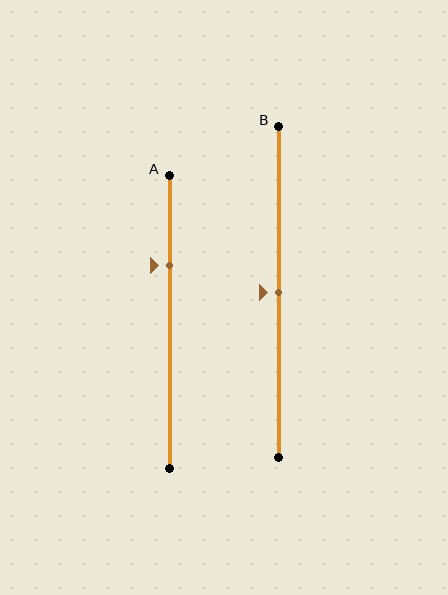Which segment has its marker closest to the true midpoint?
Segment B has its marker closest to the true midpoint.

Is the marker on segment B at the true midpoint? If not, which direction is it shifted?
Yes, the marker on segment B is at the true midpoint.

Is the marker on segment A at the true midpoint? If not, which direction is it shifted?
No, the marker on segment A is shifted upward by about 19% of the segment length.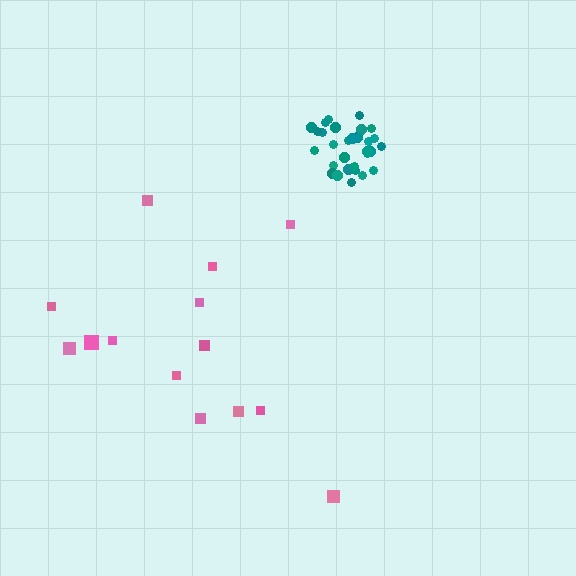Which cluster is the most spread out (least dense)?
Pink.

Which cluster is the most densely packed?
Teal.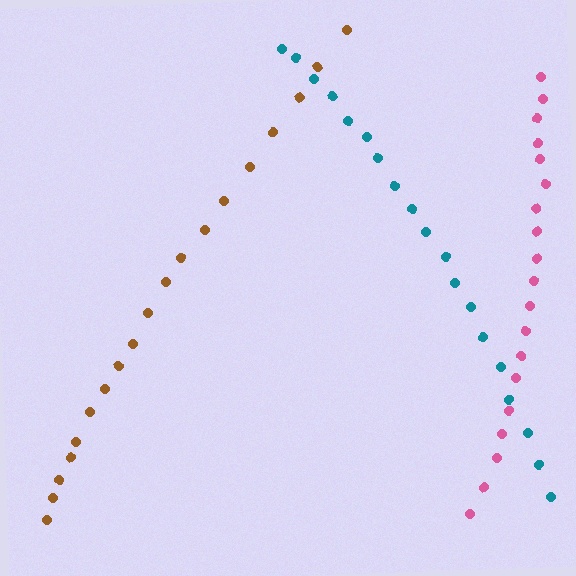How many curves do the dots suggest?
There are 3 distinct paths.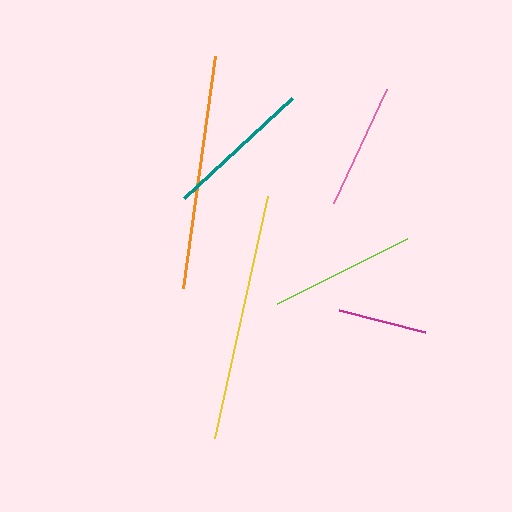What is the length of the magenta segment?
The magenta segment is approximately 88 pixels long.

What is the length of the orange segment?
The orange segment is approximately 235 pixels long.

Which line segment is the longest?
The yellow line is the longest at approximately 248 pixels.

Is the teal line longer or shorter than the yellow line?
The yellow line is longer than the teal line.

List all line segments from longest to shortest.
From longest to shortest: yellow, orange, teal, lime, pink, magenta.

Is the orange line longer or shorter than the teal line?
The orange line is longer than the teal line.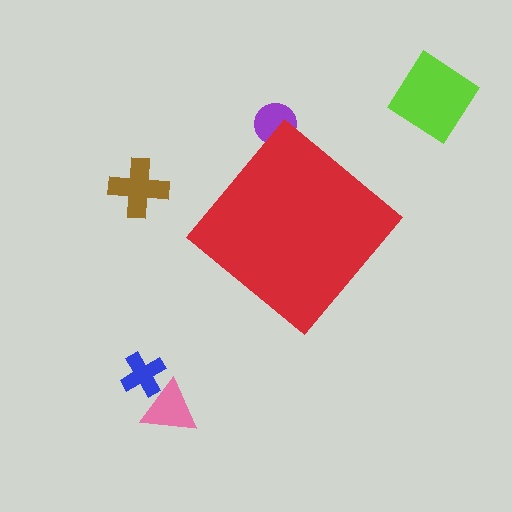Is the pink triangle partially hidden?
No, the pink triangle is fully visible.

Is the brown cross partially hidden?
No, the brown cross is fully visible.